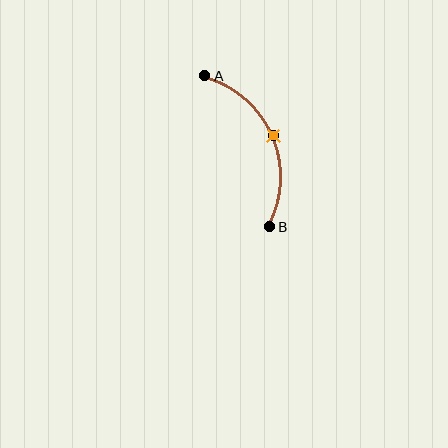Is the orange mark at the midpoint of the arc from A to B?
Yes. The orange mark lies on the arc at equal arc-length from both A and B — it is the arc midpoint.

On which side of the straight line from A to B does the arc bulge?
The arc bulges to the right of the straight line connecting A and B.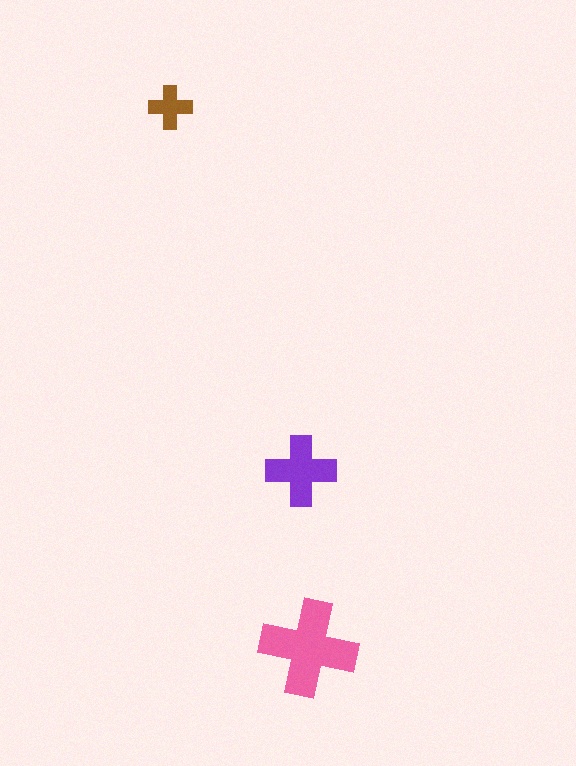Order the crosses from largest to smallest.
the pink one, the purple one, the brown one.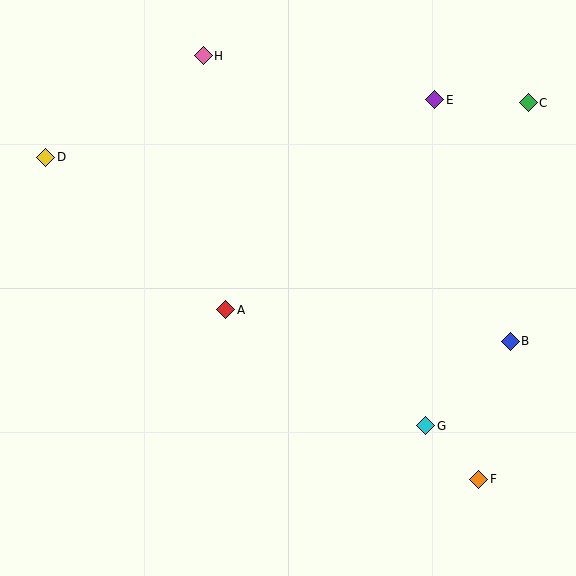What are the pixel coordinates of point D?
Point D is at (46, 157).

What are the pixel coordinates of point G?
Point G is at (426, 426).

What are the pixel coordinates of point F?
Point F is at (479, 479).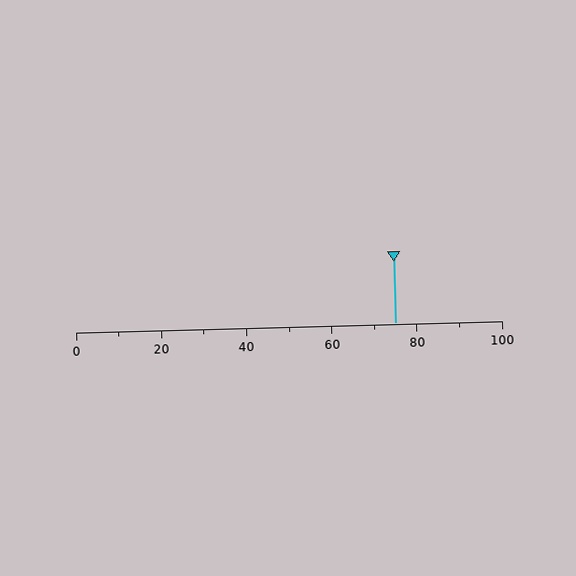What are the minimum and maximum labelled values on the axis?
The axis runs from 0 to 100.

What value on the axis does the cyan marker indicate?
The marker indicates approximately 75.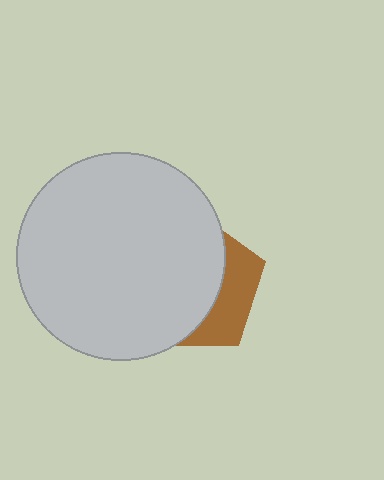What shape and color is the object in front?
The object in front is a light gray circle.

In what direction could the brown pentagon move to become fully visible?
The brown pentagon could move right. That would shift it out from behind the light gray circle entirely.